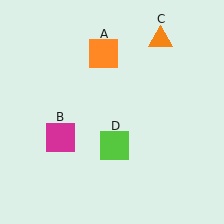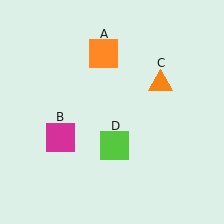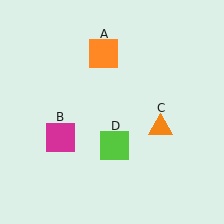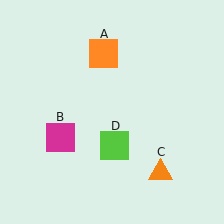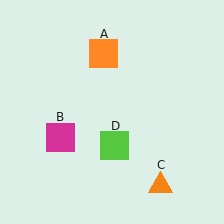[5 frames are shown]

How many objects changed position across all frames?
1 object changed position: orange triangle (object C).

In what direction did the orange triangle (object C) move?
The orange triangle (object C) moved down.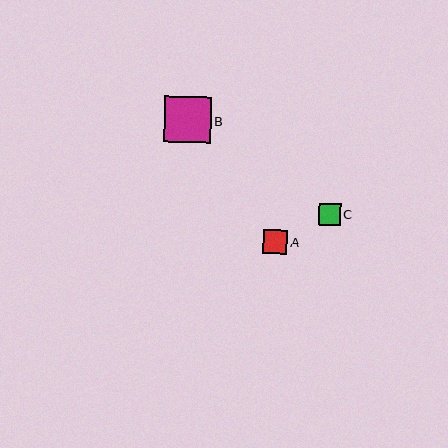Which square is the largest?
Square B is the largest with a size of approximately 46 pixels.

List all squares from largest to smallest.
From largest to smallest: B, A, C.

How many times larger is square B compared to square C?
Square B is approximately 2.2 times the size of square C.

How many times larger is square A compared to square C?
Square A is approximately 1.1 times the size of square C.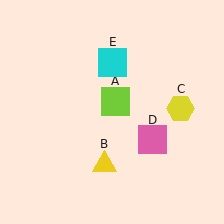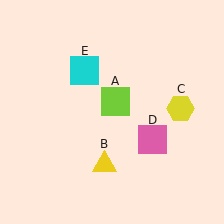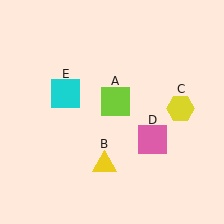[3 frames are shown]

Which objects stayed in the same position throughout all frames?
Lime square (object A) and yellow triangle (object B) and yellow hexagon (object C) and pink square (object D) remained stationary.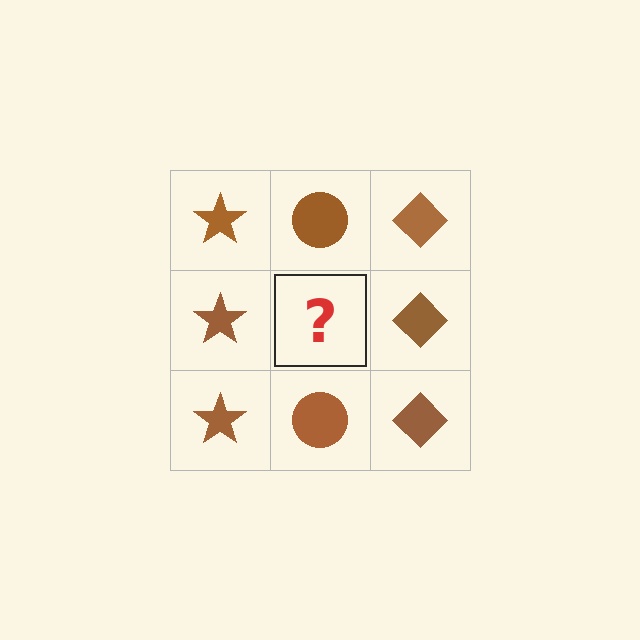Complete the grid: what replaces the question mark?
The question mark should be replaced with a brown circle.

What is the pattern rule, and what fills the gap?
The rule is that each column has a consistent shape. The gap should be filled with a brown circle.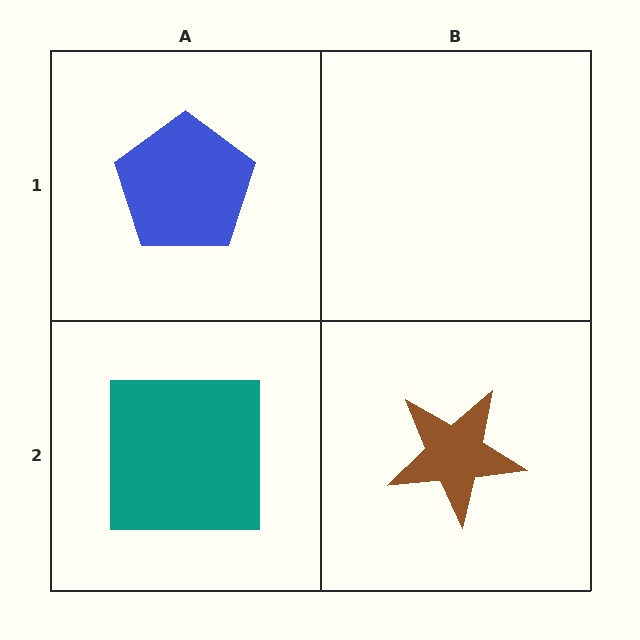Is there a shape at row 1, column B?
No, that cell is empty.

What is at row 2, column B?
A brown star.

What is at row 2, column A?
A teal square.